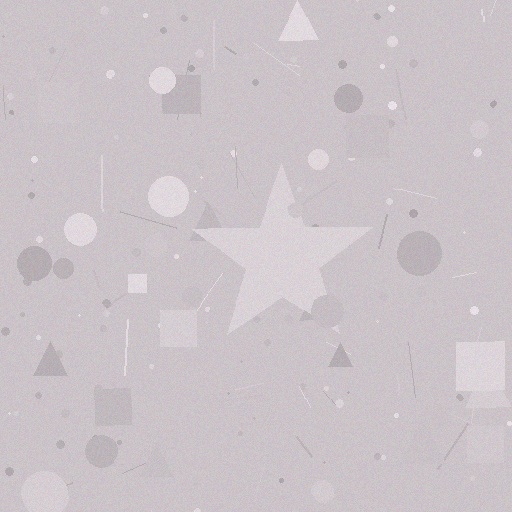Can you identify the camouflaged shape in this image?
The camouflaged shape is a star.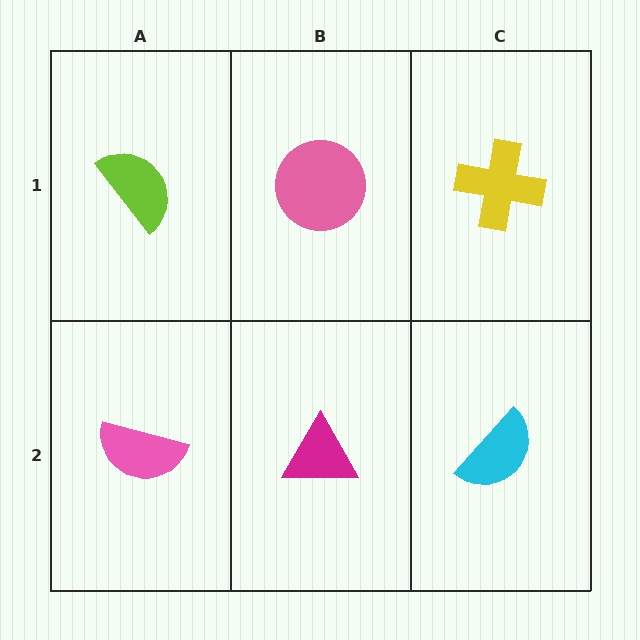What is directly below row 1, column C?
A cyan semicircle.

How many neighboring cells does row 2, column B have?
3.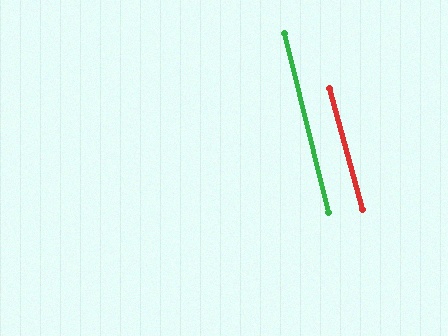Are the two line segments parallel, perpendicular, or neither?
Parallel — their directions differ by only 1.5°.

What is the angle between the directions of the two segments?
Approximately 2 degrees.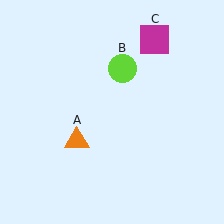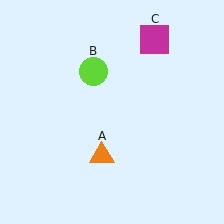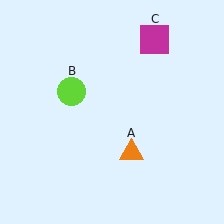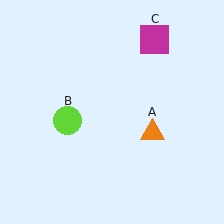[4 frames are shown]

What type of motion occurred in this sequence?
The orange triangle (object A), lime circle (object B) rotated counterclockwise around the center of the scene.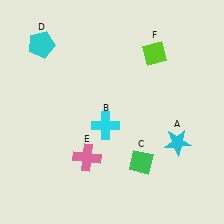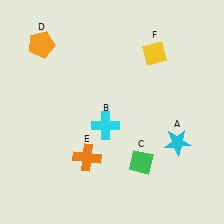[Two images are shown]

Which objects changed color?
D changed from cyan to orange. E changed from pink to orange. F changed from lime to yellow.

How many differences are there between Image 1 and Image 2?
There are 3 differences between the two images.